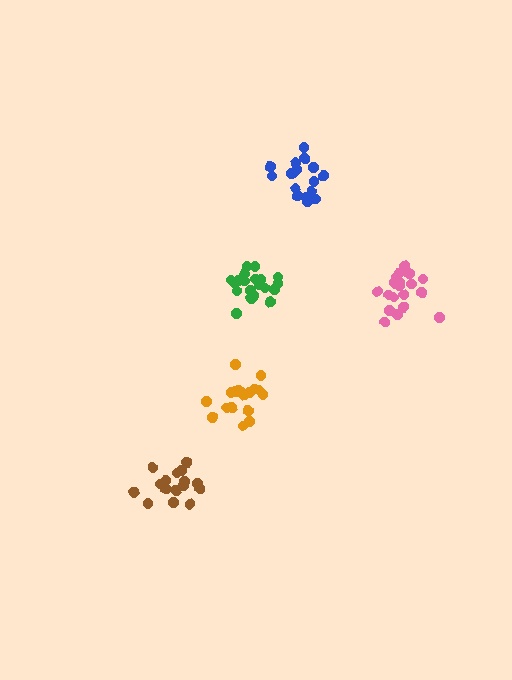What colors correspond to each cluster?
The clusters are colored: orange, blue, brown, pink, green.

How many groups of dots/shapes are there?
There are 5 groups.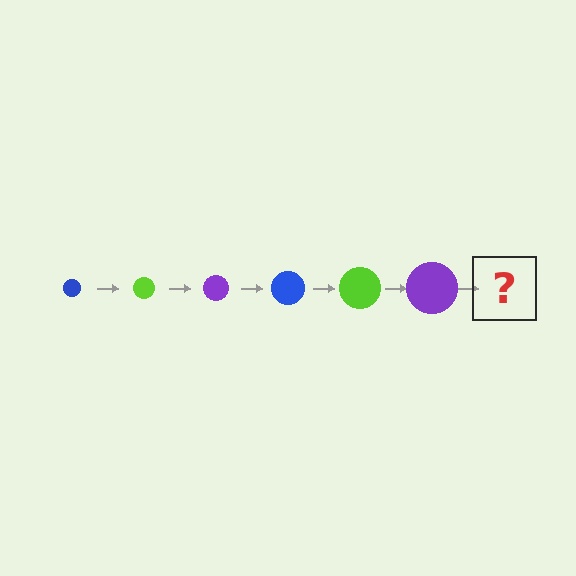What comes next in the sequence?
The next element should be a blue circle, larger than the previous one.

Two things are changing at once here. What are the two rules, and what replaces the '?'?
The two rules are that the circle grows larger each step and the color cycles through blue, lime, and purple. The '?' should be a blue circle, larger than the previous one.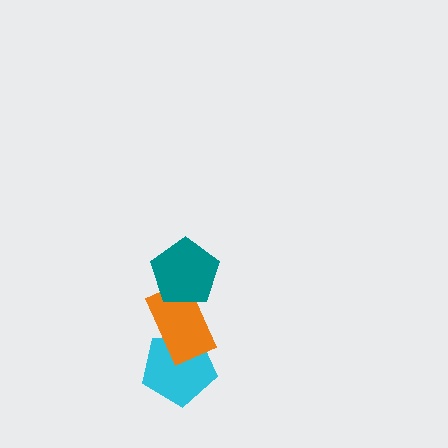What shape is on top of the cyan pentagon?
The orange rectangle is on top of the cyan pentagon.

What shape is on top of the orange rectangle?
The teal pentagon is on top of the orange rectangle.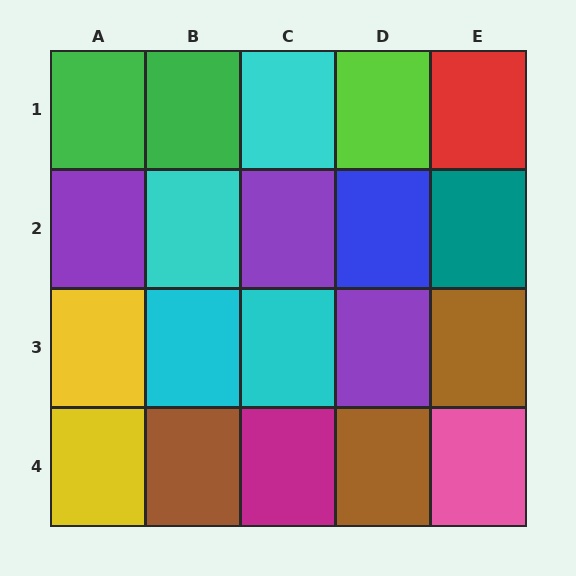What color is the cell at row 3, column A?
Yellow.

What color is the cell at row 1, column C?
Cyan.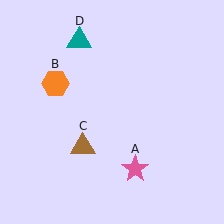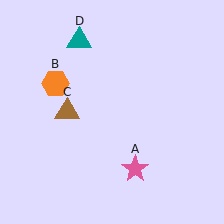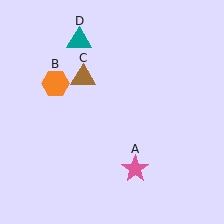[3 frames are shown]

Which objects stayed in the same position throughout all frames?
Pink star (object A) and orange hexagon (object B) and teal triangle (object D) remained stationary.